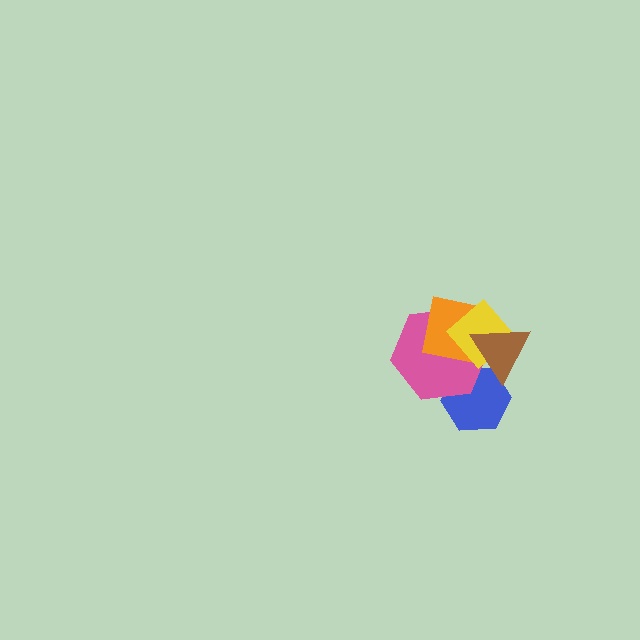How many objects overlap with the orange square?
3 objects overlap with the orange square.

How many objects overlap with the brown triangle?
4 objects overlap with the brown triangle.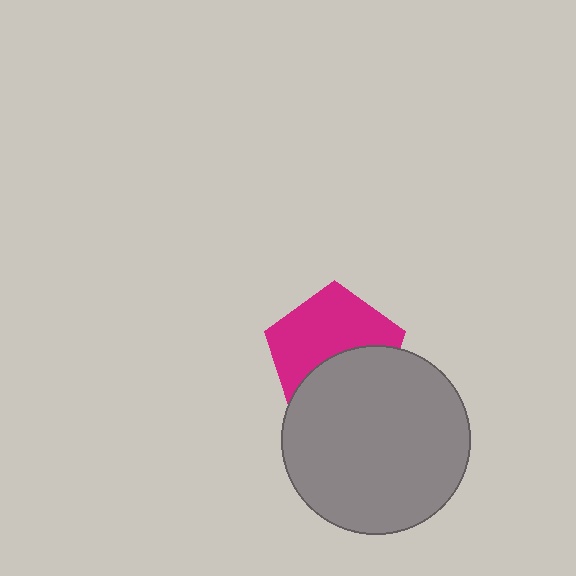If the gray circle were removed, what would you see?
You would see the complete magenta pentagon.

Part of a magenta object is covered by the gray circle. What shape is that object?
It is a pentagon.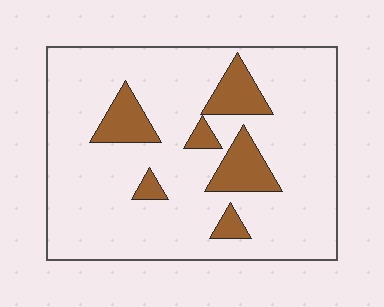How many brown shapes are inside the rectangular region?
6.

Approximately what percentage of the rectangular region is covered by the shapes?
Approximately 15%.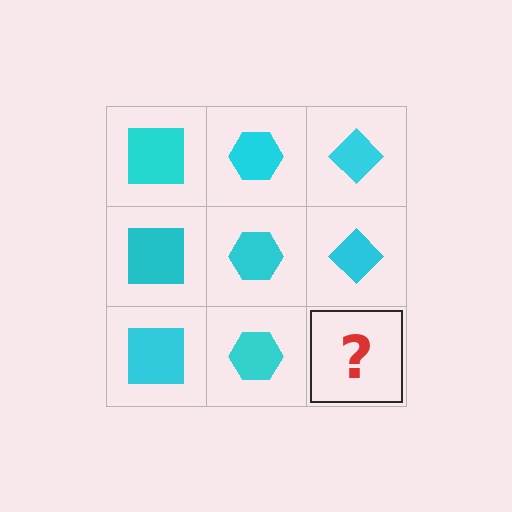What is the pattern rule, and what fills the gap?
The rule is that each column has a consistent shape. The gap should be filled with a cyan diamond.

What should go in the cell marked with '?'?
The missing cell should contain a cyan diamond.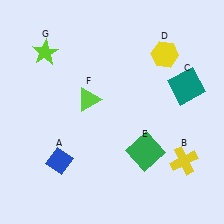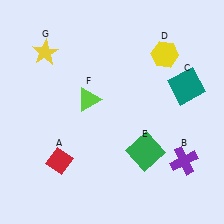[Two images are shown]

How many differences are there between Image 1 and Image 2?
There are 3 differences between the two images.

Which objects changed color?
A changed from blue to red. B changed from yellow to purple. G changed from lime to yellow.